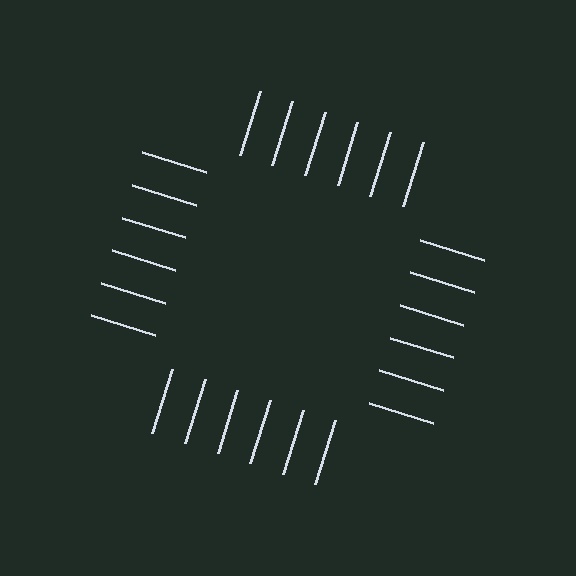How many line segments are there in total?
24 — 6 along each of the 4 edges.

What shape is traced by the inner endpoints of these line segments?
An illusory square — the line segments terminate on its edges but no continuous stroke is drawn.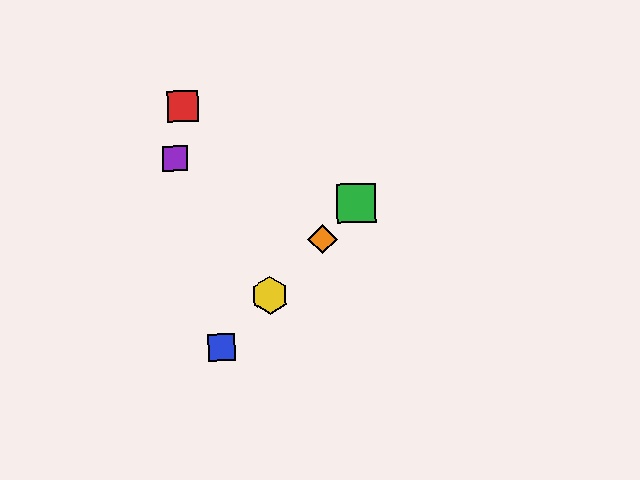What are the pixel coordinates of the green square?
The green square is at (356, 203).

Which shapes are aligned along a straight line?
The blue square, the green square, the yellow hexagon, the orange diamond are aligned along a straight line.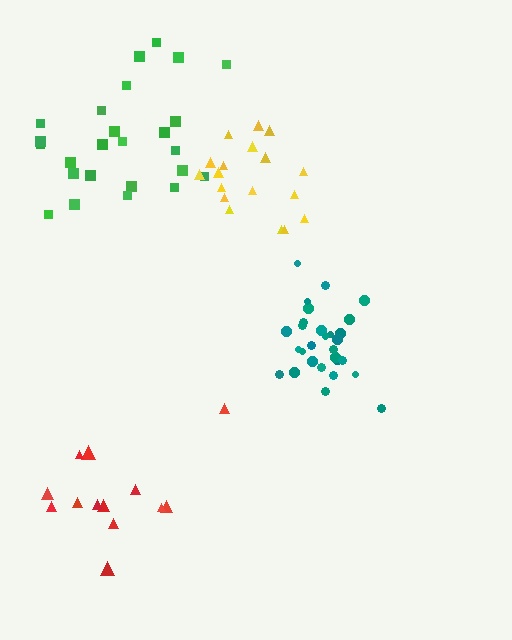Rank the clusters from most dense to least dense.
teal, yellow, green, red.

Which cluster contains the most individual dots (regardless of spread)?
Teal (29).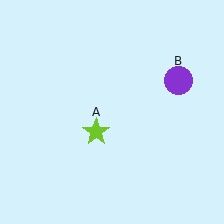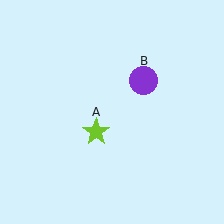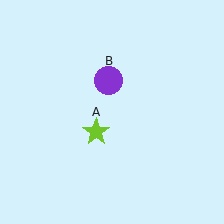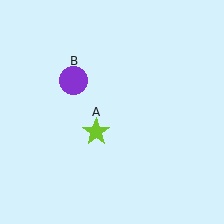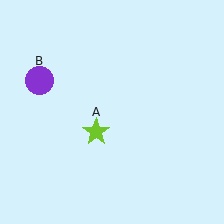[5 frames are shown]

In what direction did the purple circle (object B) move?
The purple circle (object B) moved left.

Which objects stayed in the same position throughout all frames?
Lime star (object A) remained stationary.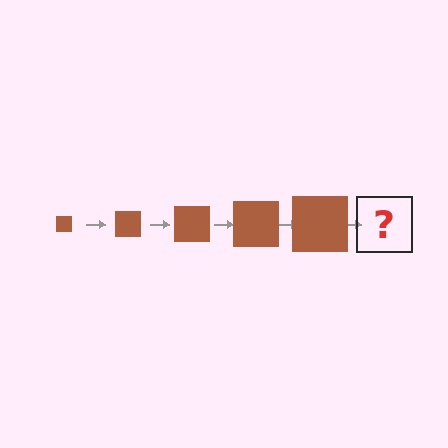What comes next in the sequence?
The next element should be a brown square, larger than the previous one.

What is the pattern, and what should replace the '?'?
The pattern is that the square gets progressively larger each step. The '?' should be a brown square, larger than the previous one.